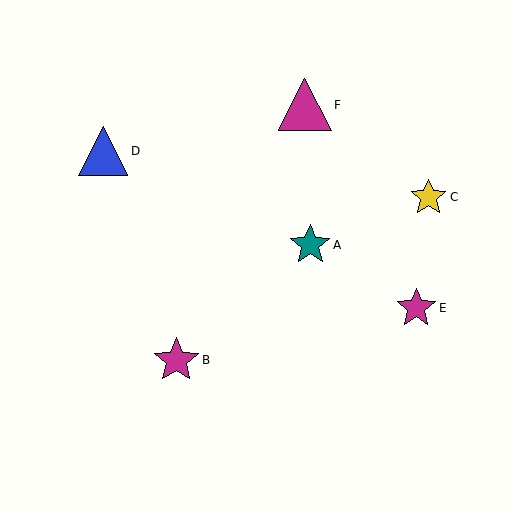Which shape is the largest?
The magenta triangle (labeled F) is the largest.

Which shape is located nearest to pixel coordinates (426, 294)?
The magenta star (labeled E) at (416, 308) is nearest to that location.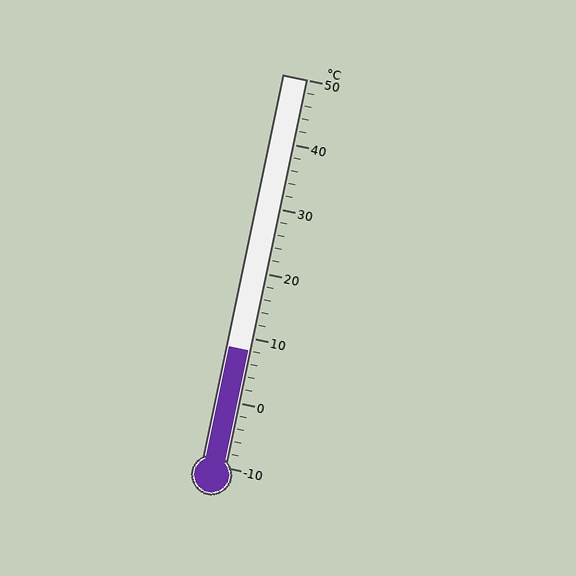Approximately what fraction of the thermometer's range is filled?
The thermometer is filled to approximately 30% of its range.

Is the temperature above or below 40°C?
The temperature is below 40°C.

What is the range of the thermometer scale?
The thermometer scale ranges from -10°C to 50°C.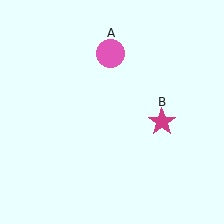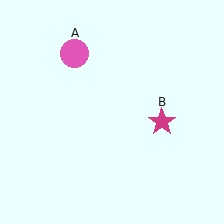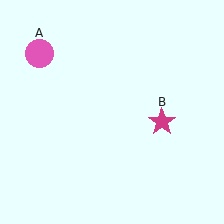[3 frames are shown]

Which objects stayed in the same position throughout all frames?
Magenta star (object B) remained stationary.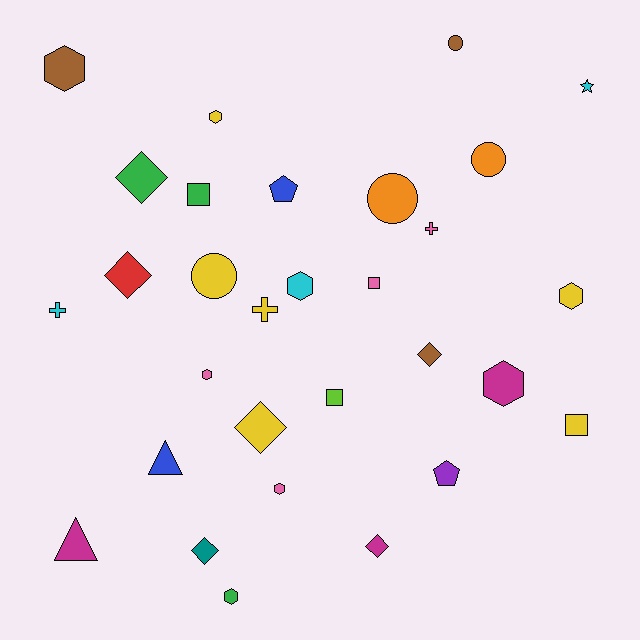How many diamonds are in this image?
There are 6 diamonds.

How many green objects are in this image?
There are 3 green objects.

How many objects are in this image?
There are 30 objects.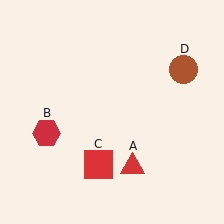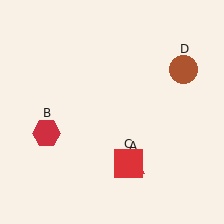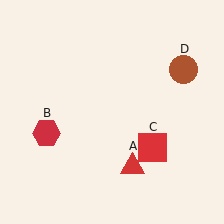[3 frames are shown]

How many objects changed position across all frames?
1 object changed position: red square (object C).